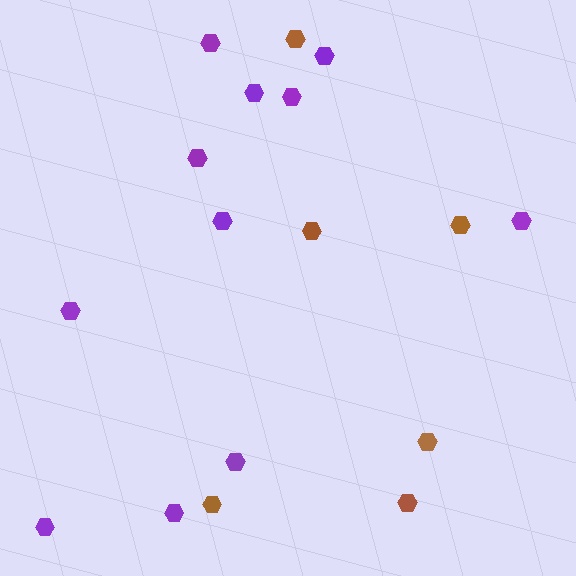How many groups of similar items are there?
There are 2 groups: one group of purple hexagons (11) and one group of brown hexagons (6).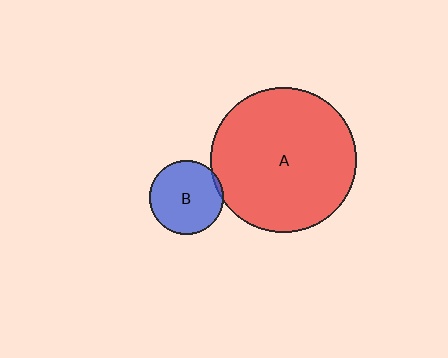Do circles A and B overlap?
Yes.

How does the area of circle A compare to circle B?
Approximately 3.8 times.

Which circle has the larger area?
Circle A (red).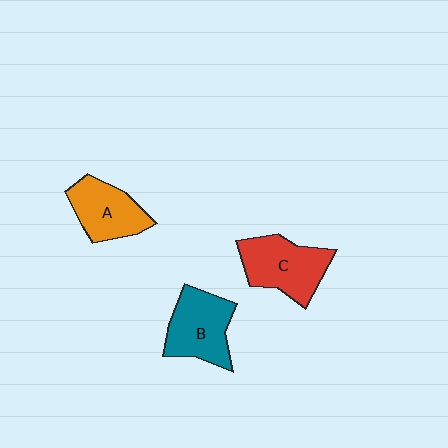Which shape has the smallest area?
Shape A (orange).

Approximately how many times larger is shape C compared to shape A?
Approximately 1.2 times.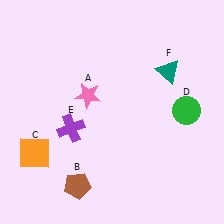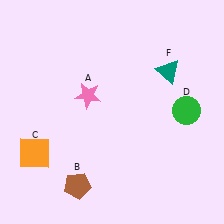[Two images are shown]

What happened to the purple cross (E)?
The purple cross (E) was removed in Image 2. It was in the bottom-left area of Image 1.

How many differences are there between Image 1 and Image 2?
There is 1 difference between the two images.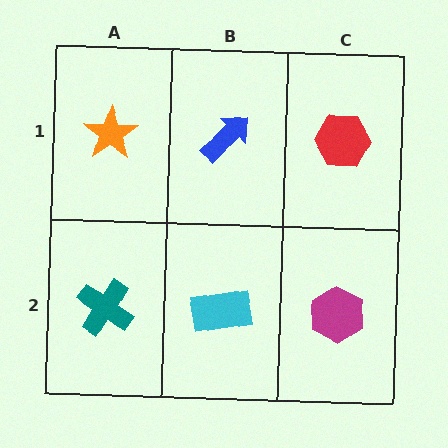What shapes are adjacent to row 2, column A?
An orange star (row 1, column A), a cyan rectangle (row 2, column B).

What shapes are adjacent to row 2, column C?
A red hexagon (row 1, column C), a cyan rectangle (row 2, column B).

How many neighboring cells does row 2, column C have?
2.